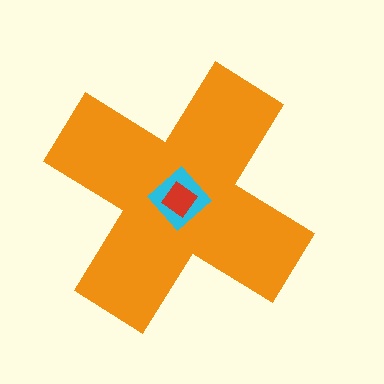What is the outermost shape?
The orange cross.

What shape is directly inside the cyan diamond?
The red diamond.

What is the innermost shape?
The red diamond.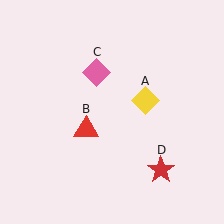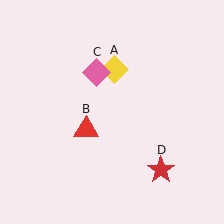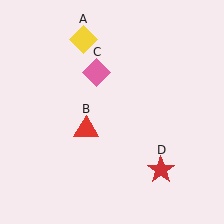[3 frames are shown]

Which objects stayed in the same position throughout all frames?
Red triangle (object B) and pink diamond (object C) and red star (object D) remained stationary.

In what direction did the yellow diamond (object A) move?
The yellow diamond (object A) moved up and to the left.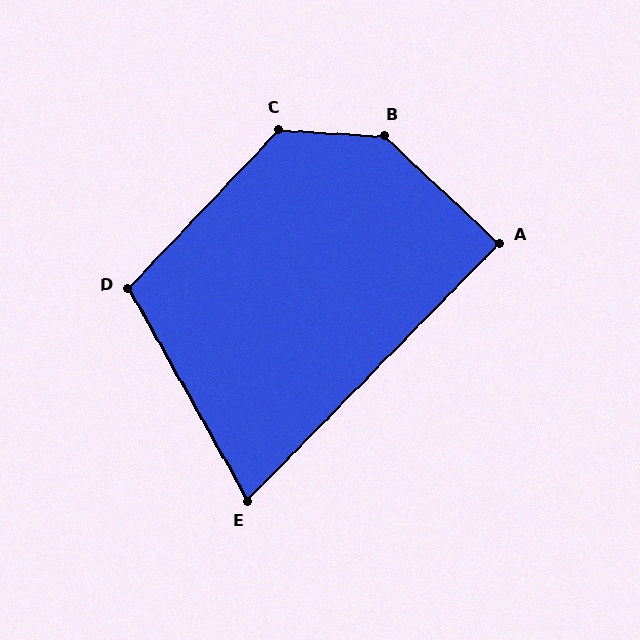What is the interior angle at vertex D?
Approximately 107 degrees (obtuse).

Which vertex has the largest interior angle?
B, at approximately 140 degrees.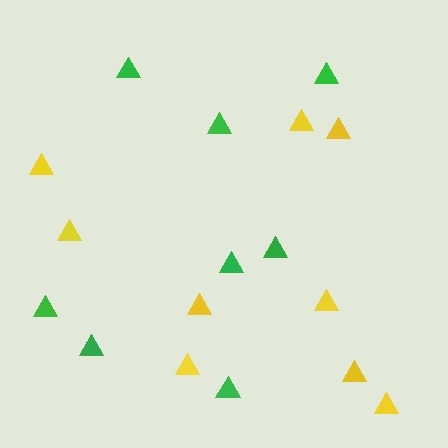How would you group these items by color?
There are 2 groups: one group of green triangles (8) and one group of yellow triangles (9).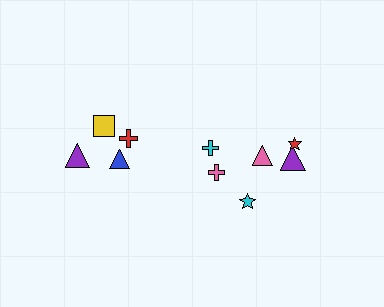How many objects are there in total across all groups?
There are 10 objects.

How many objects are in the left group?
There are 4 objects.